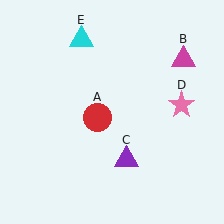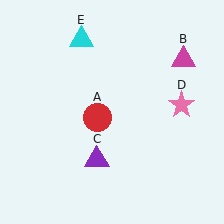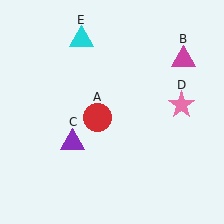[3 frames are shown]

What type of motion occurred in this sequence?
The purple triangle (object C) rotated clockwise around the center of the scene.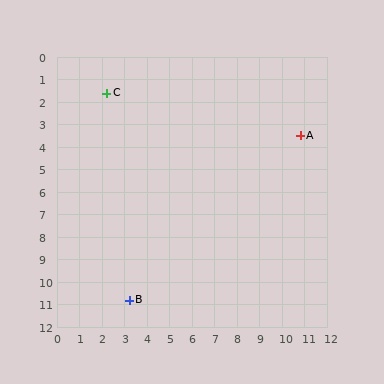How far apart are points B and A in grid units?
Points B and A are about 10.5 grid units apart.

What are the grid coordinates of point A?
Point A is at approximately (10.8, 3.5).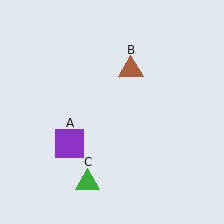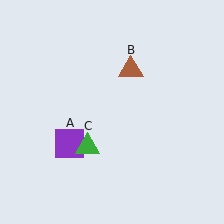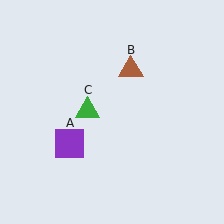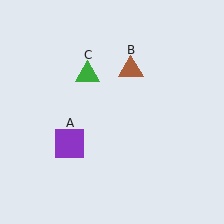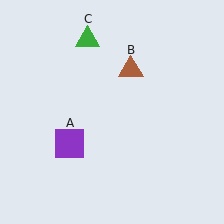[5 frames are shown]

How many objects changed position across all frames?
1 object changed position: green triangle (object C).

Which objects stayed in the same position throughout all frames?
Purple square (object A) and brown triangle (object B) remained stationary.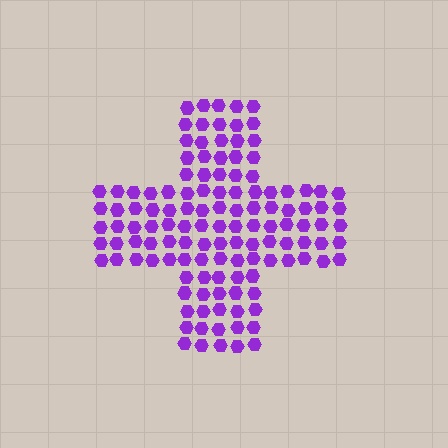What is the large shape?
The large shape is a cross.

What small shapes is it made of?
It is made of small hexagons.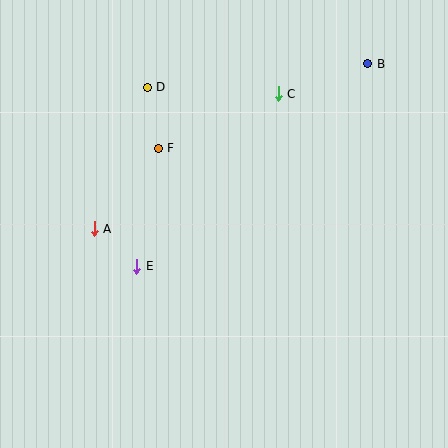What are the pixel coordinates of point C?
Point C is at (278, 94).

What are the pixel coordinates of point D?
Point D is at (147, 87).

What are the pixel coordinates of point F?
Point F is at (158, 148).